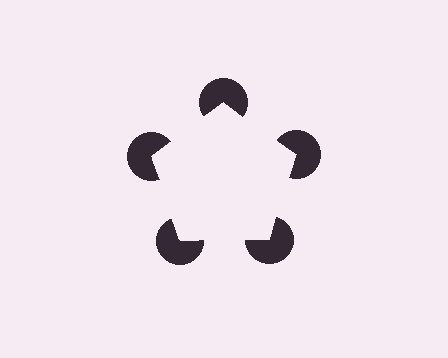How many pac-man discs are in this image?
There are 5 — one at each vertex of the illusory pentagon.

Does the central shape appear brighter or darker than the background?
It typically appears slightly brighter than the background, even though no actual brightness change is drawn.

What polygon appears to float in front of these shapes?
An illusory pentagon — its edges are inferred from the aligned wedge cuts in the pac-man discs, not physically drawn.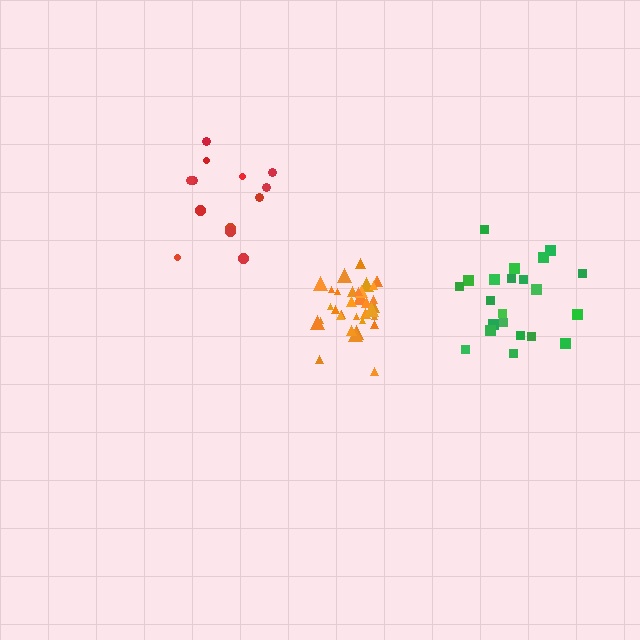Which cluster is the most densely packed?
Orange.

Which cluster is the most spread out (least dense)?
Red.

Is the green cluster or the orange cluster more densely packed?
Orange.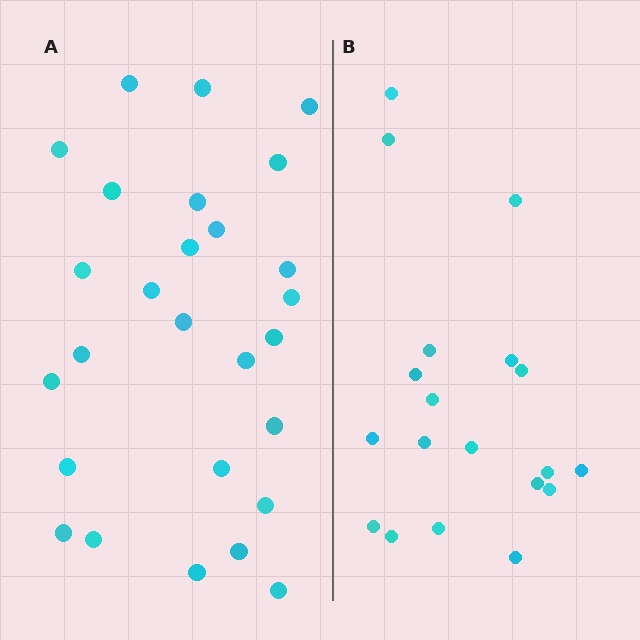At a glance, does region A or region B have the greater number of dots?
Region A (the left region) has more dots.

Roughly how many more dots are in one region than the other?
Region A has roughly 8 or so more dots than region B.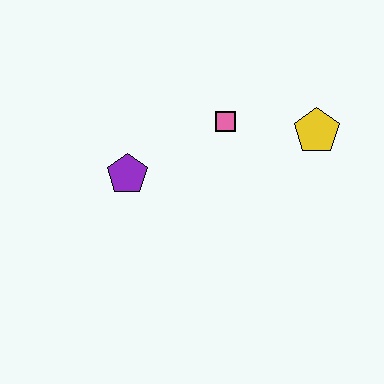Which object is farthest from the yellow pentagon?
The purple pentagon is farthest from the yellow pentagon.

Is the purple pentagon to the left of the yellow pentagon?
Yes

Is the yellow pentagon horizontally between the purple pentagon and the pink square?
No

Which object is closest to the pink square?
The yellow pentagon is closest to the pink square.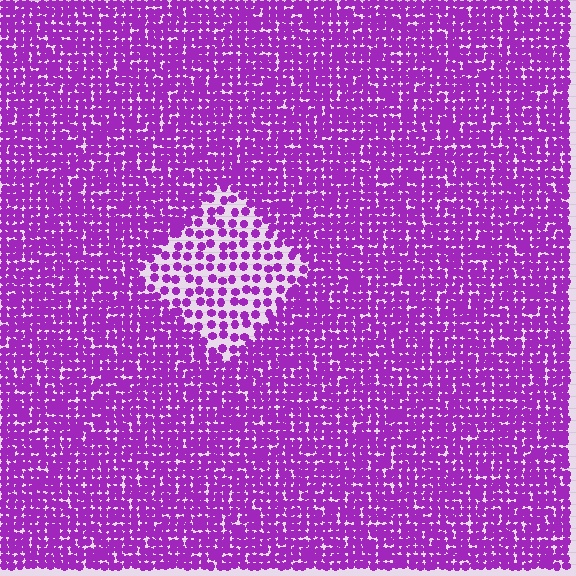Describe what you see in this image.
The image contains small purple elements arranged at two different densities. A diamond-shaped region is visible where the elements are less densely packed than the surrounding area.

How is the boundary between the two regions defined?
The boundary is defined by a change in element density (approximately 2.2x ratio). All elements are the same color, size, and shape.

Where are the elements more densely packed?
The elements are more densely packed outside the diamond boundary.